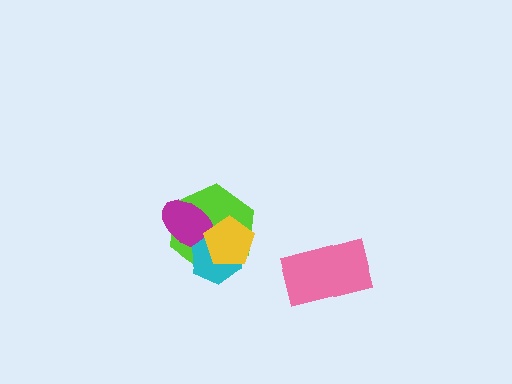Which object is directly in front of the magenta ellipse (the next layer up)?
The cyan hexagon is directly in front of the magenta ellipse.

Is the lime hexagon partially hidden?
Yes, it is partially covered by another shape.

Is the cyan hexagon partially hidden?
Yes, it is partially covered by another shape.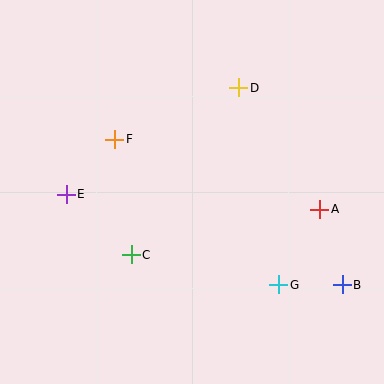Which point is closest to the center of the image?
Point C at (131, 255) is closest to the center.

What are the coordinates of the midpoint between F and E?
The midpoint between F and E is at (90, 167).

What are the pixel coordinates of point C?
Point C is at (131, 255).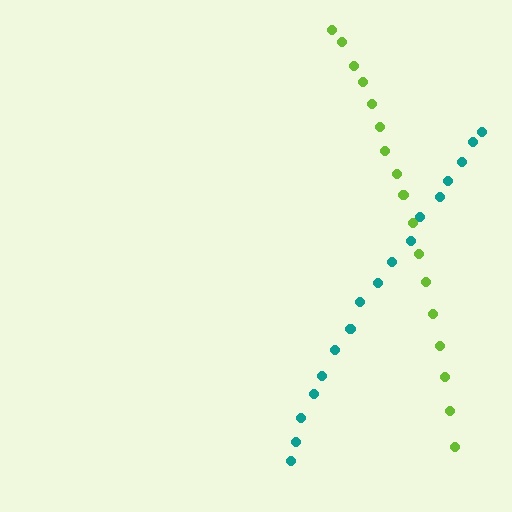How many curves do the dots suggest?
There are 2 distinct paths.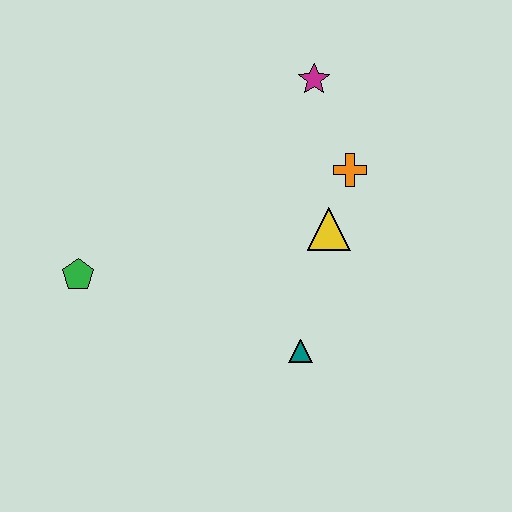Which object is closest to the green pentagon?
The teal triangle is closest to the green pentagon.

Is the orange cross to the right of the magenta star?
Yes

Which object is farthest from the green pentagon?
The magenta star is farthest from the green pentagon.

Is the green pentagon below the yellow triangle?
Yes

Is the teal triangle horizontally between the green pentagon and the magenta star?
Yes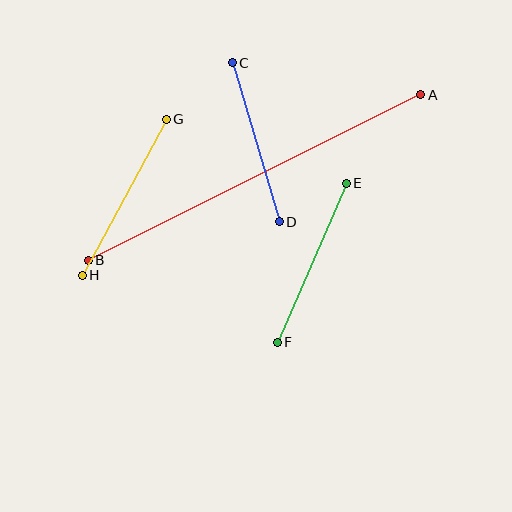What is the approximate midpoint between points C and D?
The midpoint is at approximately (256, 142) pixels.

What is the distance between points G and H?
The distance is approximately 177 pixels.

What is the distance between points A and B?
The distance is approximately 371 pixels.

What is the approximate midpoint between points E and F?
The midpoint is at approximately (312, 263) pixels.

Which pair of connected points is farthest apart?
Points A and B are farthest apart.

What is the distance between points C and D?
The distance is approximately 166 pixels.